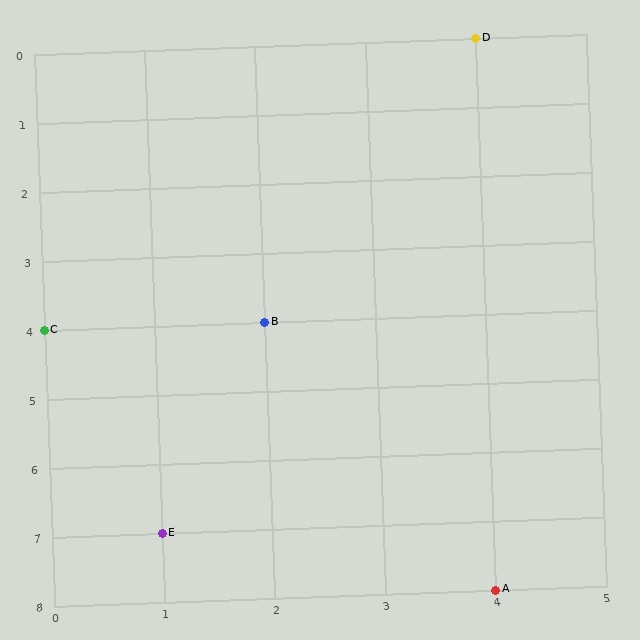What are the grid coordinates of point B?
Point B is at grid coordinates (2, 4).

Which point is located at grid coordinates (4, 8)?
Point A is at (4, 8).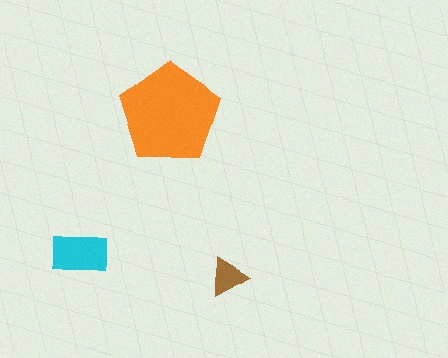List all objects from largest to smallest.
The orange pentagon, the cyan rectangle, the brown triangle.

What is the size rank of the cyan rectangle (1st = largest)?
2nd.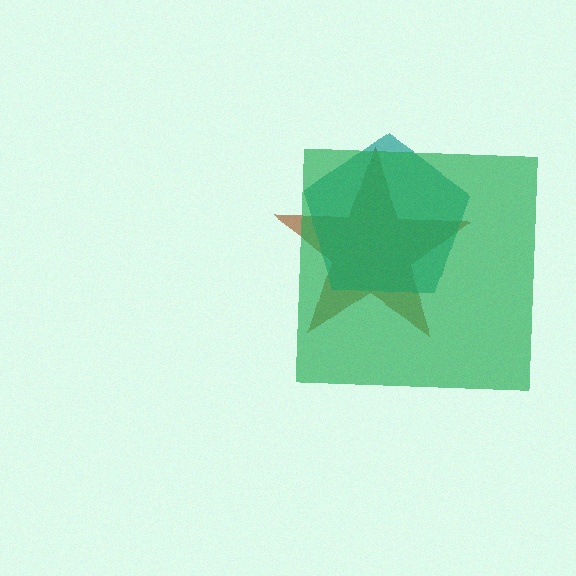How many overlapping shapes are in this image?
There are 3 overlapping shapes in the image.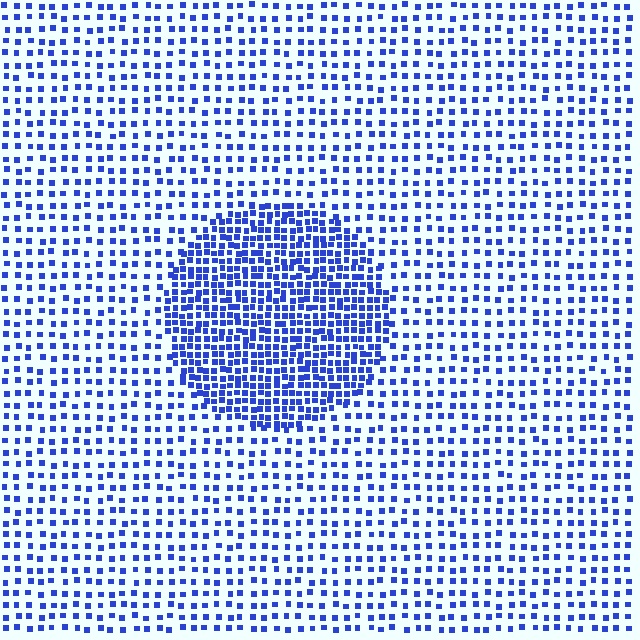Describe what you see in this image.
The image contains small blue elements arranged at two different densities. A circle-shaped region is visible where the elements are more densely packed than the surrounding area.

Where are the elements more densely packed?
The elements are more densely packed inside the circle boundary.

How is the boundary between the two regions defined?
The boundary is defined by a change in element density (approximately 2.3x ratio). All elements are the same color, size, and shape.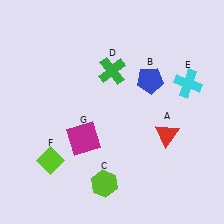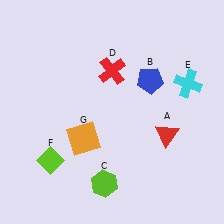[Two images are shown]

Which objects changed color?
D changed from green to red. G changed from magenta to orange.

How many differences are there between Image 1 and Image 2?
There are 2 differences between the two images.